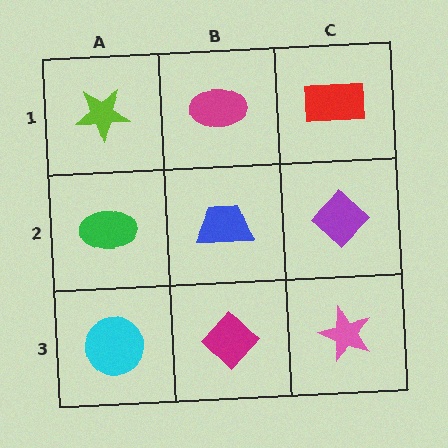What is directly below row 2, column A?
A cyan circle.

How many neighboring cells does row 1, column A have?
2.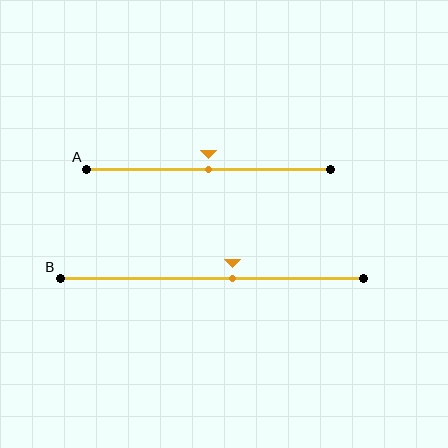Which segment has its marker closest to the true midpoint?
Segment A has its marker closest to the true midpoint.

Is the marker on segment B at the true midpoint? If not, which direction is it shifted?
No, the marker on segment B is shifted to the right by about 7% of the segment length.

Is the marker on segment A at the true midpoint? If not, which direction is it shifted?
Yes, the marker on segment A is at the true midpoint.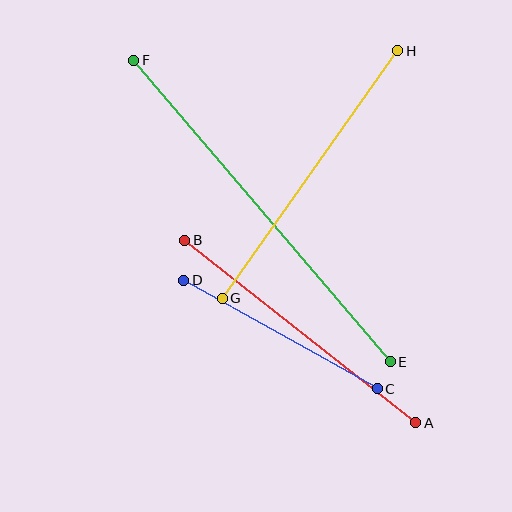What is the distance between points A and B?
The distance is approximately 294 pixels.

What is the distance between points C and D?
The distance is approximately 222 pixels.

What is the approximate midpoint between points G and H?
The midpoint is at approximately (310, 175) pixels.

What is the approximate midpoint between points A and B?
The midpoint is at approximately (300, 332) pixels.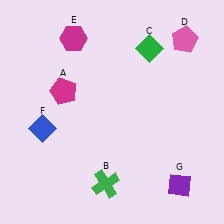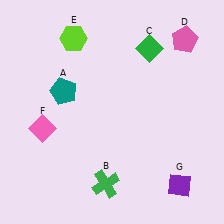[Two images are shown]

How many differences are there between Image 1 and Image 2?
There are 3 differences between the two images.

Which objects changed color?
A changed from magenta to teal. E changed from magenta to lime. F changed from blue to pink.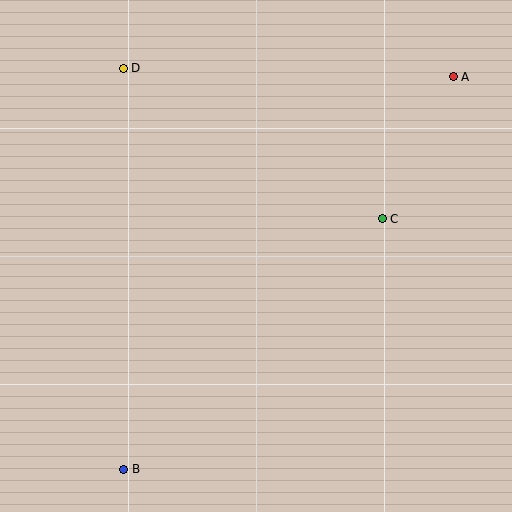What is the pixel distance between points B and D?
The distance between B and D is 401 pixels.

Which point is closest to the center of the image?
Point C at (382, 219) is closest to the center.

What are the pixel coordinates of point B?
Point B is at (124, 469).